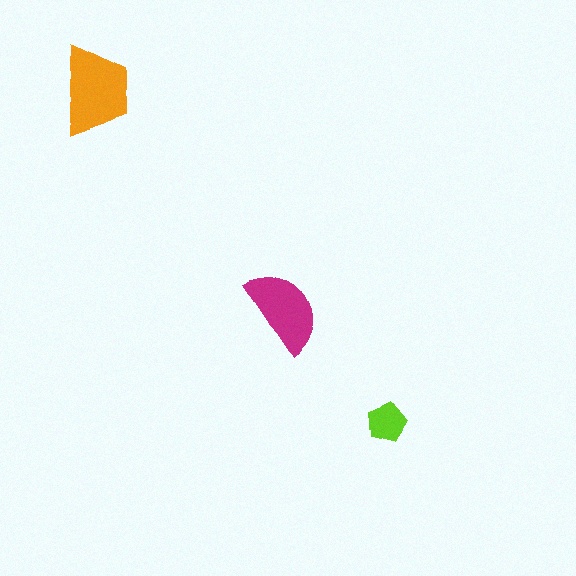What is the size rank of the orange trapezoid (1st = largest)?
1st.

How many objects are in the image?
There are 3 objects in the image.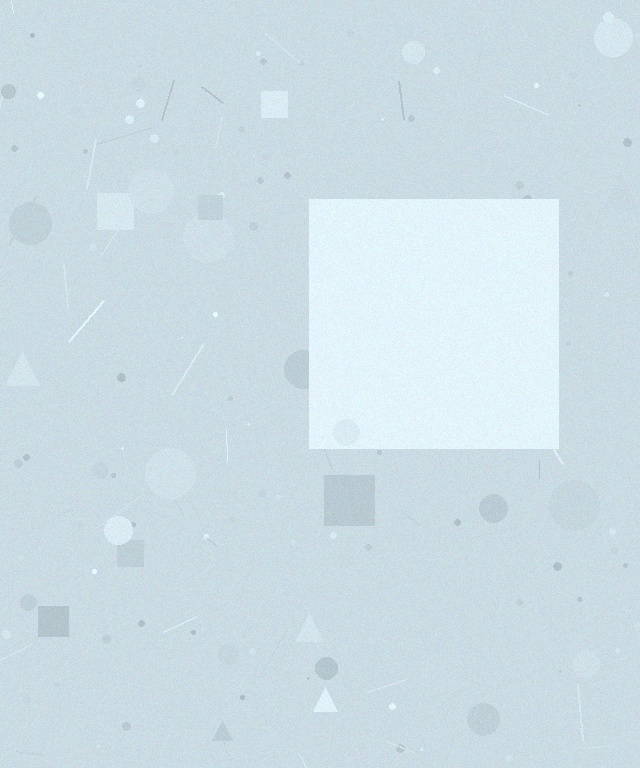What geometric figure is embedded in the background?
A square is embedded in the background.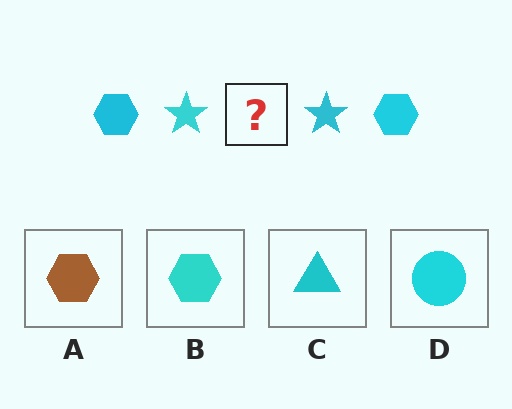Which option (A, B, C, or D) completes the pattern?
B.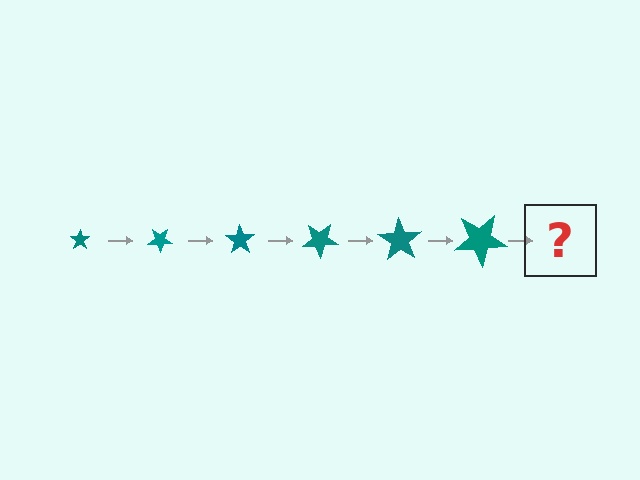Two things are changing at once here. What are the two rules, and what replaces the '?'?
The two rules are that the star grows larger each step and it rotates 35 degrees each step. The '?' should be a star, larger than the previous one and rotated 210 degrees from the start.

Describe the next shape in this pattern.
It should be a star, larger than the previous one and rotated 210 degrees from the start.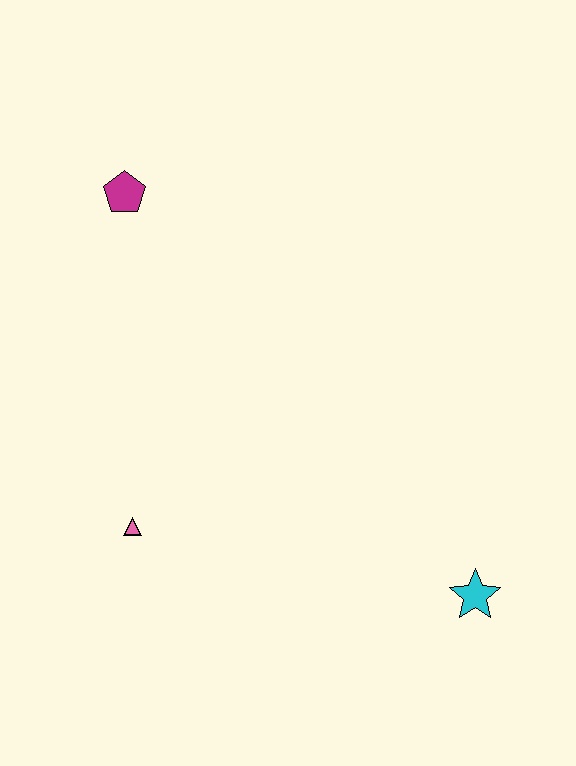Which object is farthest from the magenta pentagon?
The cyan star is farthest from the magenta pentagon.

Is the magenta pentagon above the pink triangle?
Yes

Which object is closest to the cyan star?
The pink triangle is closest to the cyan star.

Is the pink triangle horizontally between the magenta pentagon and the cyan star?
Yes